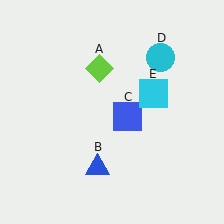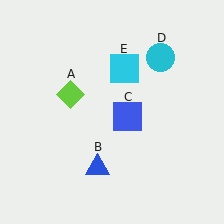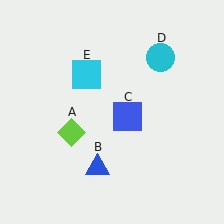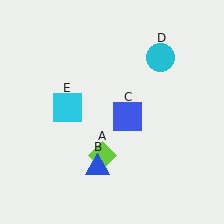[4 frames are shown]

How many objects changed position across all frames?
2 objects changed position: lime diamond (object A), cyan square (object E).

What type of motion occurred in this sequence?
The lime diamond (object A), cyan square (object E) rotated counterclockwise around the center of the scene.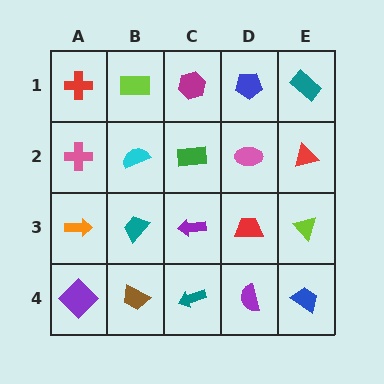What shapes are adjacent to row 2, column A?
A red cross (row 1, column A), an orange arrow (row 3, column A), a cyan semicircle (row 2, column B).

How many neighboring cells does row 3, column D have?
4.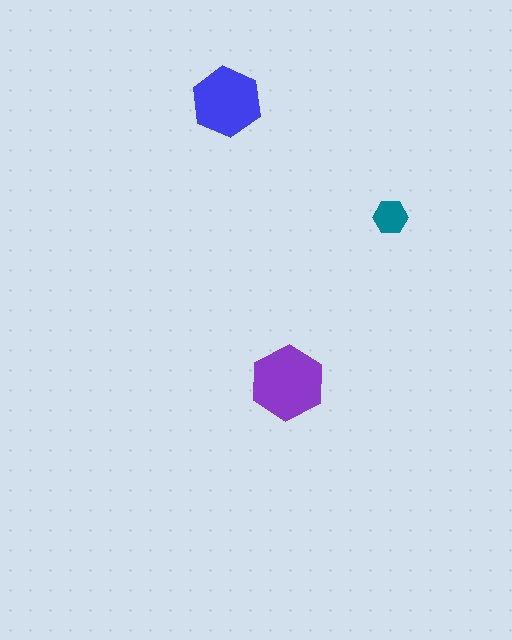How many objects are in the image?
There are 3 objects in the image.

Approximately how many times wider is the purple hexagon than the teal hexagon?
About 2 times wider.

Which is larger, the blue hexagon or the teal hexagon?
The blue one.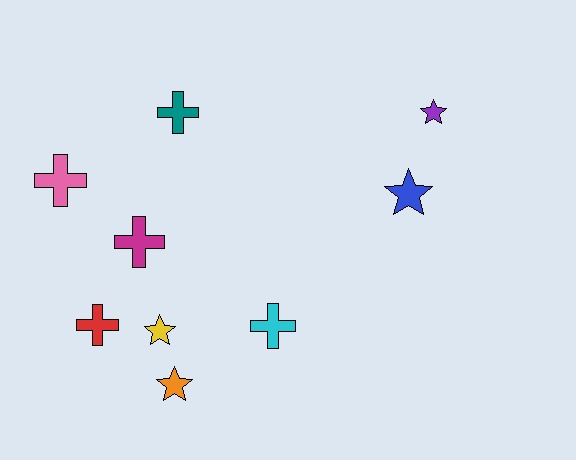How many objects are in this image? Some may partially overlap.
There are 9 objects.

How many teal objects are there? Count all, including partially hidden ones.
There is 1 teal object.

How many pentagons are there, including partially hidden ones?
There are no pentagons.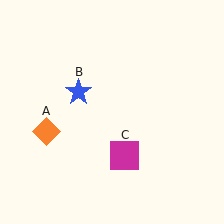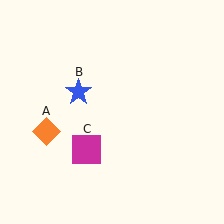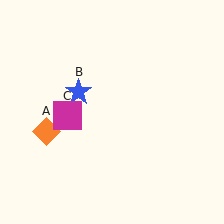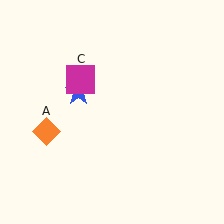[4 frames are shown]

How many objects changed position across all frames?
1 object changed position: magenta square (object C).